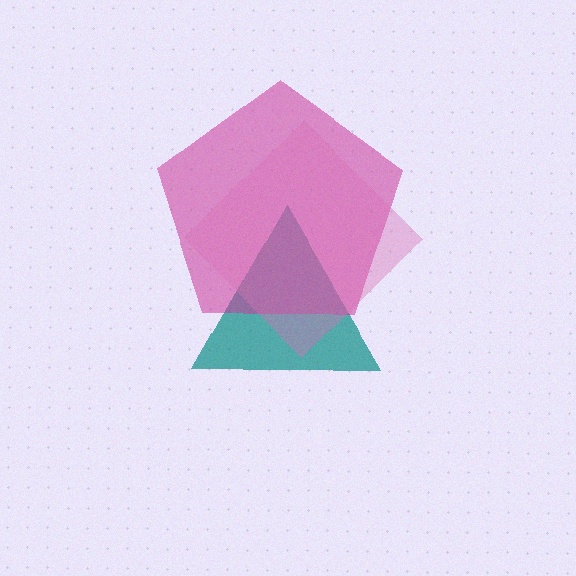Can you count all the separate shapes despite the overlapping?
Yes, there are 3 separate shapes.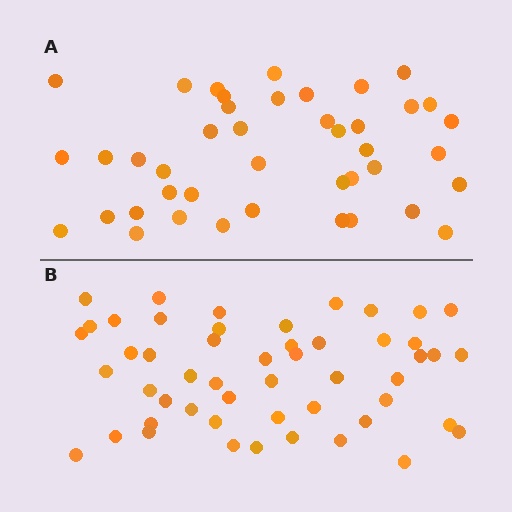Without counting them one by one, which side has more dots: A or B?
Region B (the bottom region) has more dots.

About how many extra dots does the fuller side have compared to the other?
Region B has roughly 8 or so more dots than region A.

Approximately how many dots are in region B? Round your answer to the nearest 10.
About 50 dots. (The exact count is 51, which rounds to 50.)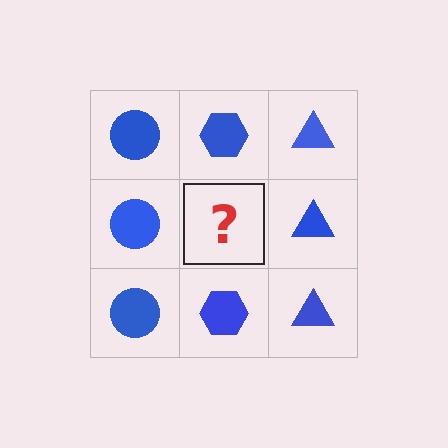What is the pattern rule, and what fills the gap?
The rule is that each column has a consistent shape. The gap should be filled with a blue hexagon.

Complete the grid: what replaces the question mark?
The question mark should be replaced with a blue hexagon.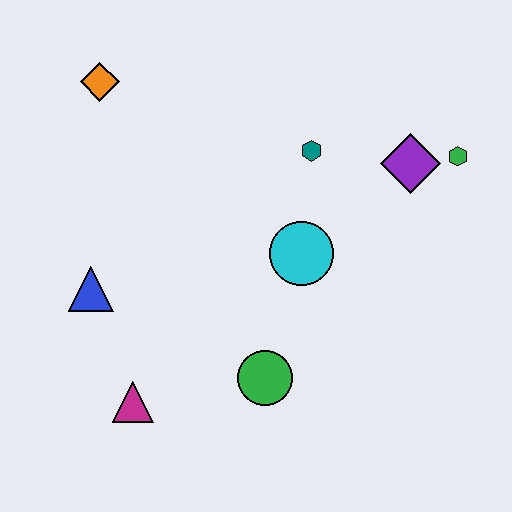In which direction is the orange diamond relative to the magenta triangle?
The orange diamond is above the magenta triangle.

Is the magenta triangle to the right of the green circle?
No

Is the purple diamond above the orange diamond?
No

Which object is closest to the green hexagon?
The purple diamond is closest to the green hexagon.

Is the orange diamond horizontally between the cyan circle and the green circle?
No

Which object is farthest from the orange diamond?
The green hexagon is farthest from the orange diamond.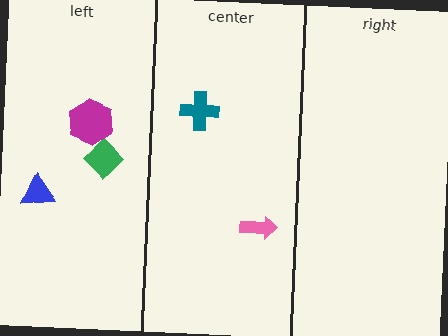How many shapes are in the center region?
2.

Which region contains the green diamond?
The left region.